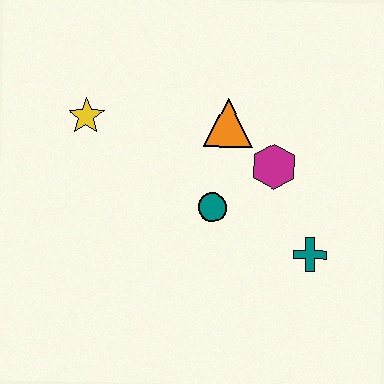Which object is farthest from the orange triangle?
The teal cross is farthest from the orange triangle.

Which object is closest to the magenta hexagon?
The orange triangle is closest to the magenta hexagon.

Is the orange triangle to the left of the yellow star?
No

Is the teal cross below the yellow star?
Yes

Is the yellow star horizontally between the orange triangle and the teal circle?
No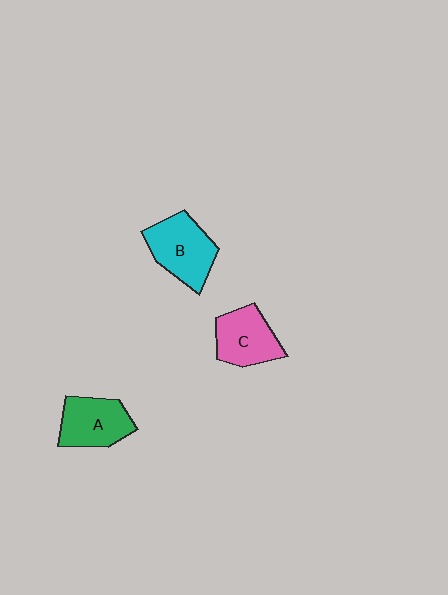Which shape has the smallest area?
Shape C (pink).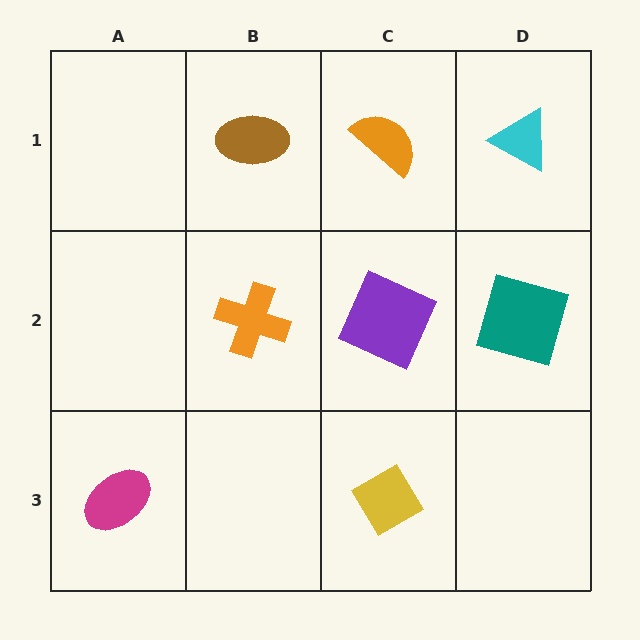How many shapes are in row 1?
3 shapes.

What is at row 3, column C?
A yellow diamond.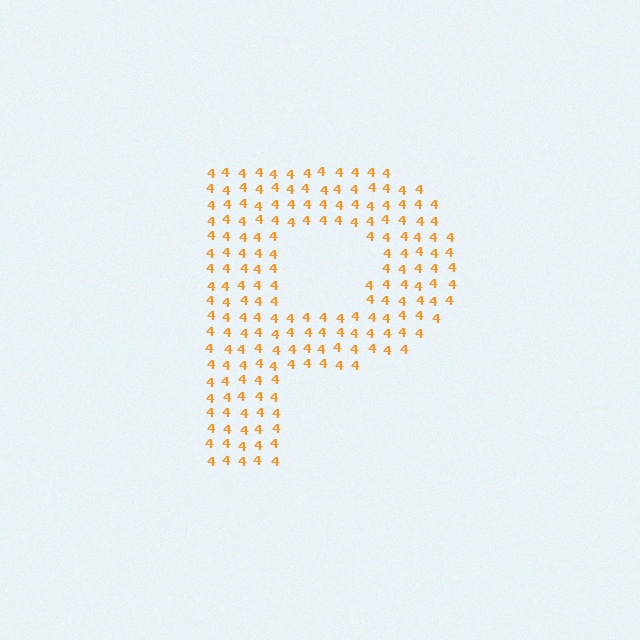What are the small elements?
The small elements are digit 4's.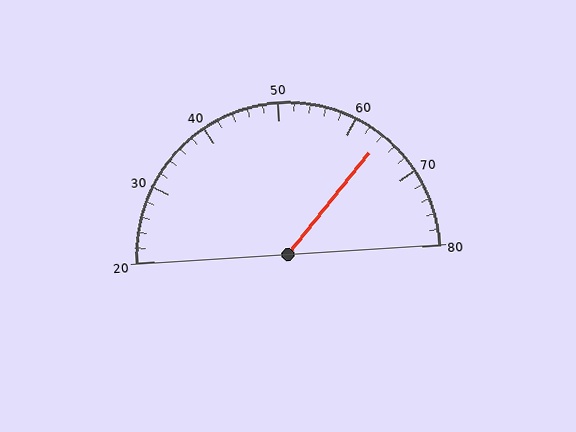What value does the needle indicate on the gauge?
The needle indicates approximately 64.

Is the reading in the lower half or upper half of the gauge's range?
The reading is in the upper half of the range (20 to 80).